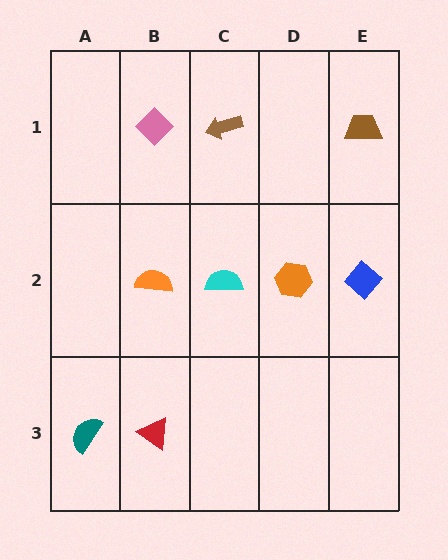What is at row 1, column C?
A brown arrow.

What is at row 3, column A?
A teal semicircle.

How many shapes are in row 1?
3 shapes.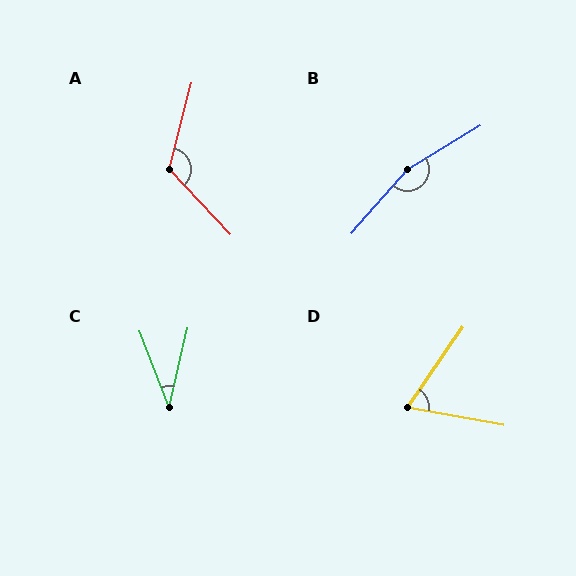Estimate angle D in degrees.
Approximately 66 degrees.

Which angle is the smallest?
C, at approximately 34 degrees.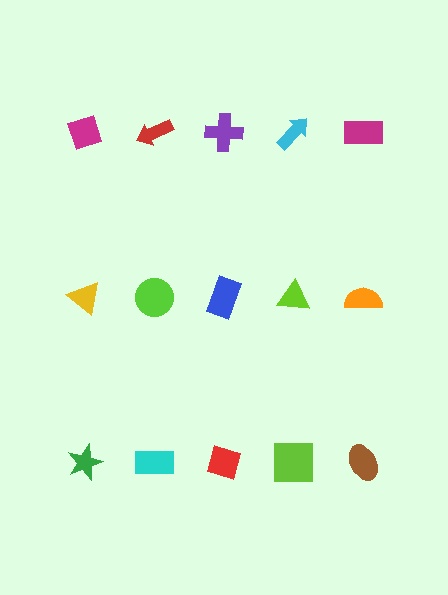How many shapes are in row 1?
5 shapes.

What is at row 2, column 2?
A lime circle.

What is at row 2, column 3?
A blue rectangle.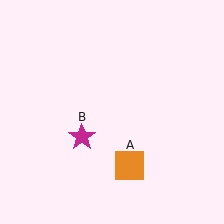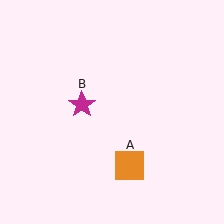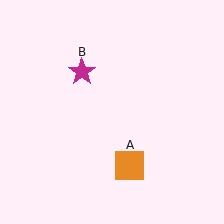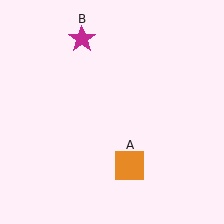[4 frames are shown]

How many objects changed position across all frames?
1 object changed position: magenta star (object B).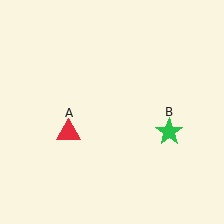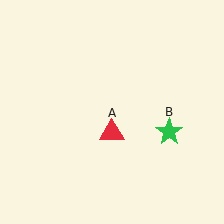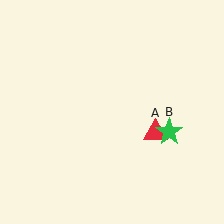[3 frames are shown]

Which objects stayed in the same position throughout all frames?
Green star (object B) remained stationary.